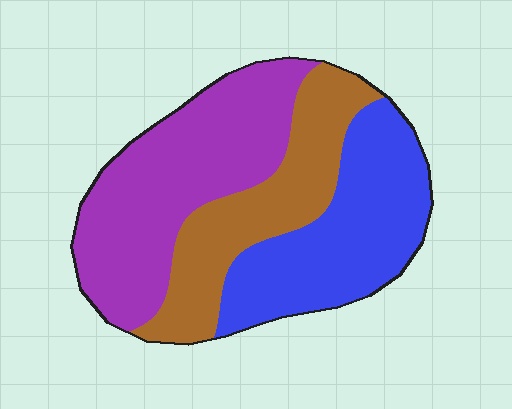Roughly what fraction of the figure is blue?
Blue takes up about one third (1/3) of the figure.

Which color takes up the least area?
Brown, at roughly 25%.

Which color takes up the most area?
Purple, at roughly 40%.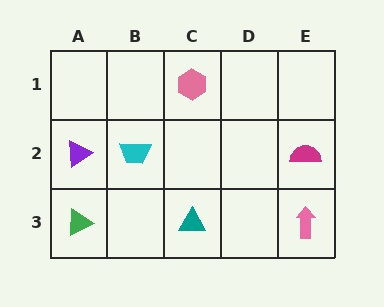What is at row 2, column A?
A purple triangle.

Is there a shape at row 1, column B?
No, that cell is empty.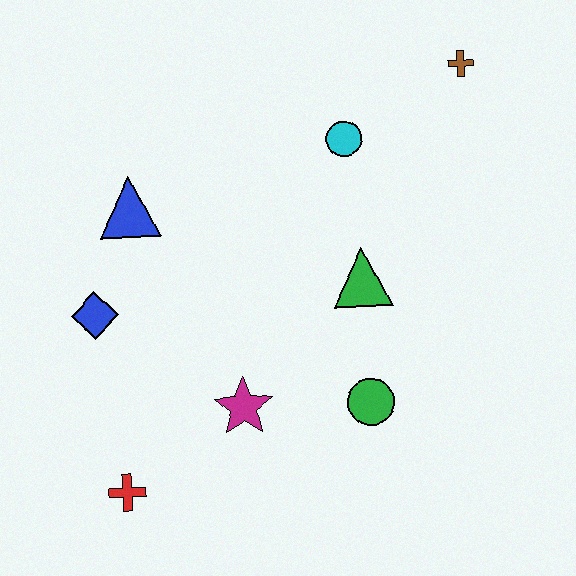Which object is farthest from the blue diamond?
The brown cross is farthest from the blue diamond.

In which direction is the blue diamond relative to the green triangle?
The blue diamond is to the left of the green triangle.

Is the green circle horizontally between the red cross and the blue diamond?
No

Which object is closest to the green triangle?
The green circle is closest to the green triangle.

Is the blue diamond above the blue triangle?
No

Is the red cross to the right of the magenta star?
No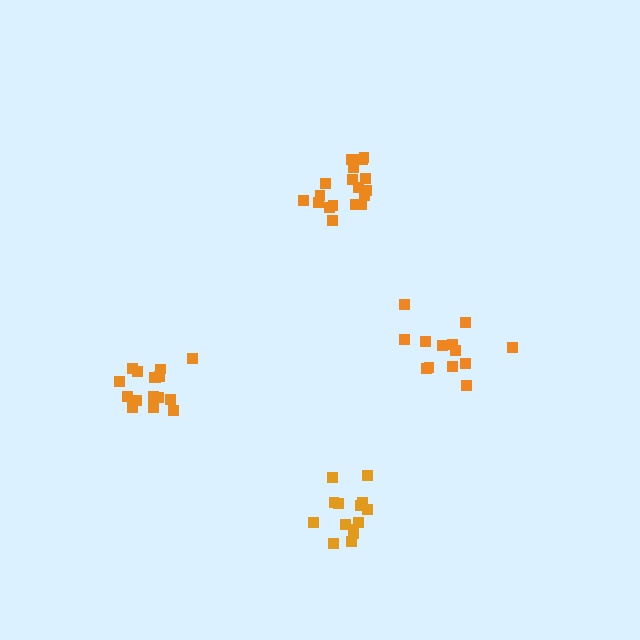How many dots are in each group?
Group 1: 16 dots, Group 2: 18 dots, Group 3: 14 dots, Group 4: 13 dots (61 total).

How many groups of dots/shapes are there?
There are 4 groups.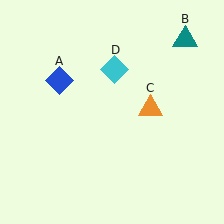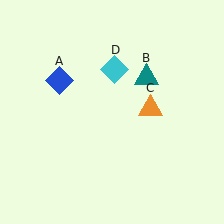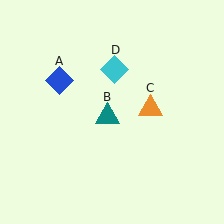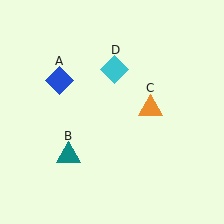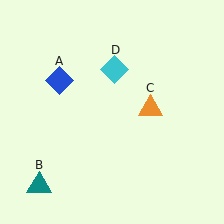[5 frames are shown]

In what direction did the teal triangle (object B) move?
The teal triangle (object B) moved down and to the left.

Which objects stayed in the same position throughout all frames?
Blue diamond (object A) and orange triangle (object C) and cyan diamond (object D) remained stationary.